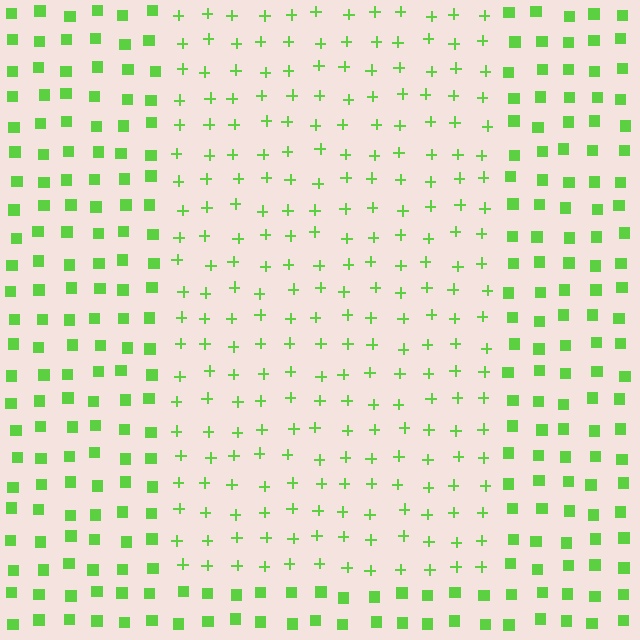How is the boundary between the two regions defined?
The boundary is defined by a change in element shape: plus signs inside vs. squares outside. All elements share the same color and spacing.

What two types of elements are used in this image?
The image uses plus signs inside the rectangle region and squares outside it.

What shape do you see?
I see a rectangle.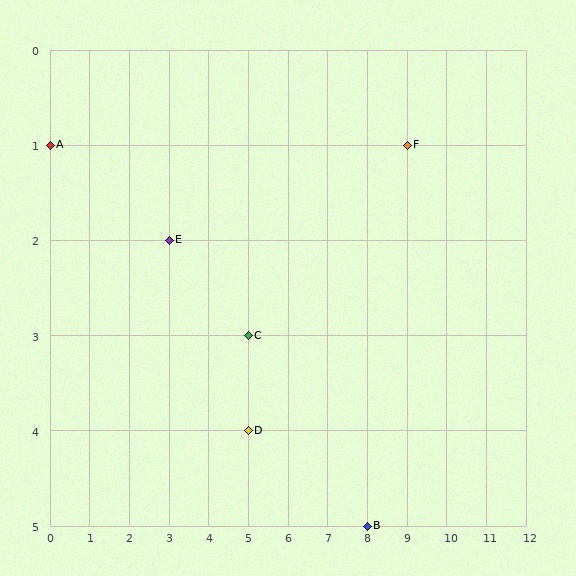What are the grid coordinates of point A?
Point A is at grid coordinates (0, 1).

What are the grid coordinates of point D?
Point D is at grid coordinates (5, 4).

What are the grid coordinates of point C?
Point C is at grid coordinates (5, 3).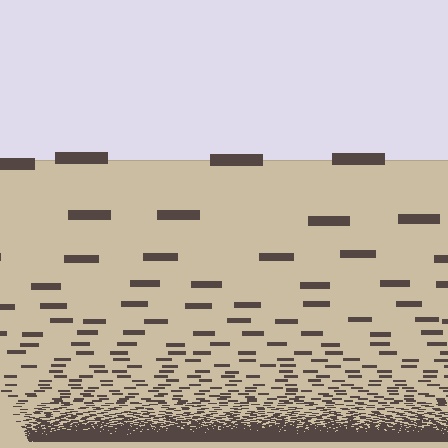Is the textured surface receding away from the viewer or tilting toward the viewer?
The surface appears to tilt toward the viewer. Texture elements get larger and sparser toward the top.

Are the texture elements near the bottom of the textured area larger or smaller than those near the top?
Smaller. The gradient is inverted — elements near the bottom are smaller and denser.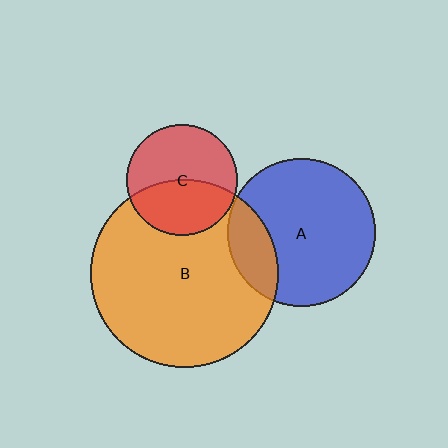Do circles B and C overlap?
Yes.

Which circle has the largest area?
Circle B (orange).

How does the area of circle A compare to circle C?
Approximately 1.7 times.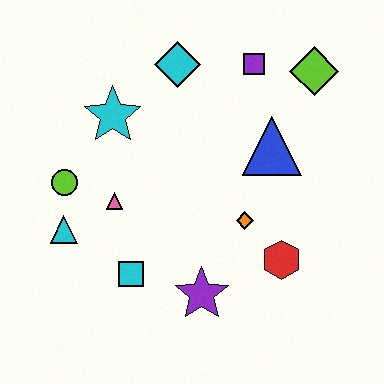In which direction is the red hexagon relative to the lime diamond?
The red hexagon is below the lime diamond.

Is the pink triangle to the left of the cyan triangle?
No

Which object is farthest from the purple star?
The lime diamond is farthest from the purple star.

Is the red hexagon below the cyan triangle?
Yes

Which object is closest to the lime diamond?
The purple square is closest to the lime diamond.